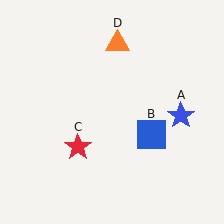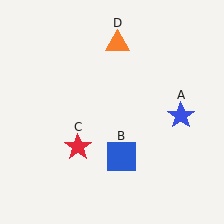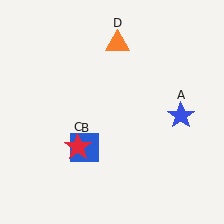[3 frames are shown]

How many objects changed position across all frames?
1 object changed position: blue square (object B).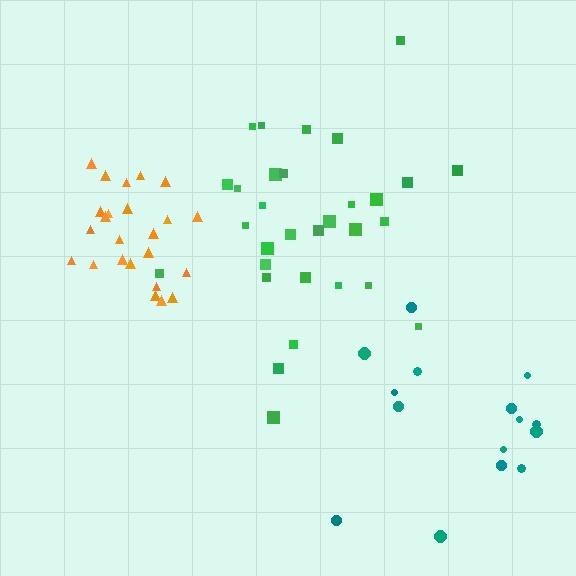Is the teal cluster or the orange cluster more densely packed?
Orange.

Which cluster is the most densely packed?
Orange.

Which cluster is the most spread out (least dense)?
Teal.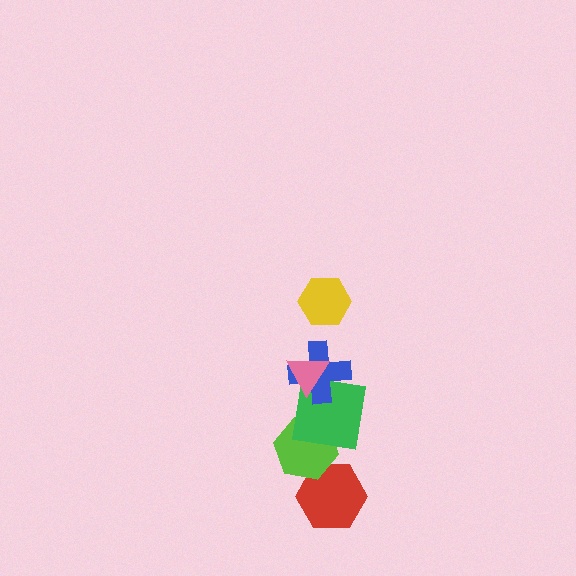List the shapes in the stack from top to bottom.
From top to bottom: the yellow hexagon, the pink triangle, the blue cross, the green square, the lime hexagon, the red hexagon.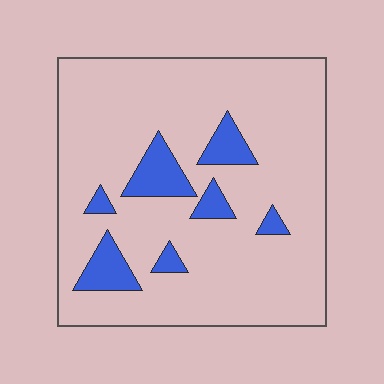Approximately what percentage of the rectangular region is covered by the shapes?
Approximately 15%.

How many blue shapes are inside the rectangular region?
7.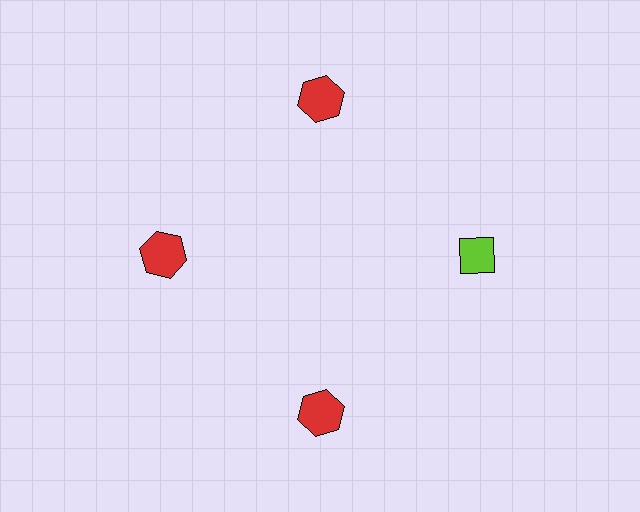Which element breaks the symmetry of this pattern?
The lime diamond at roughly the 3 o'clock position breaks the symmetry. All other shapes are red hexagons.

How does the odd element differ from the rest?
It differs in both color (lime instead of red) and shape (diamond instead of hexagon).